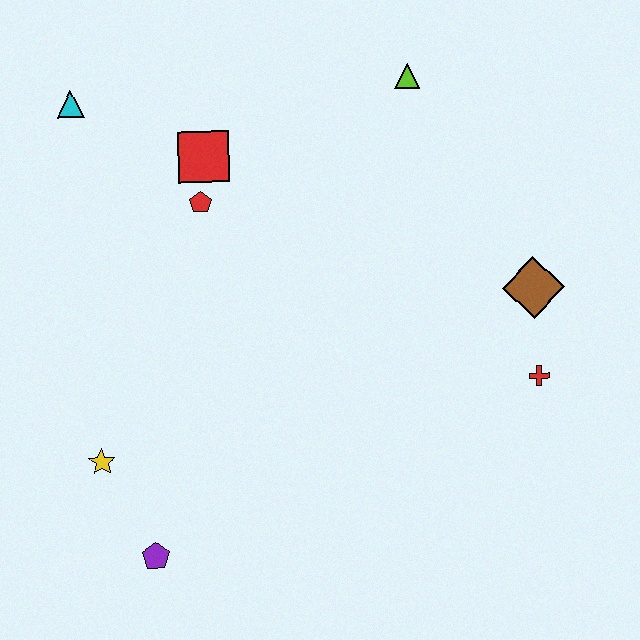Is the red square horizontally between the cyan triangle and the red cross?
Yes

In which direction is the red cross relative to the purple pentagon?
The red cross is to the right of the purple pentagon.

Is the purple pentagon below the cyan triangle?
Yes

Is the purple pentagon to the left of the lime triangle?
Yes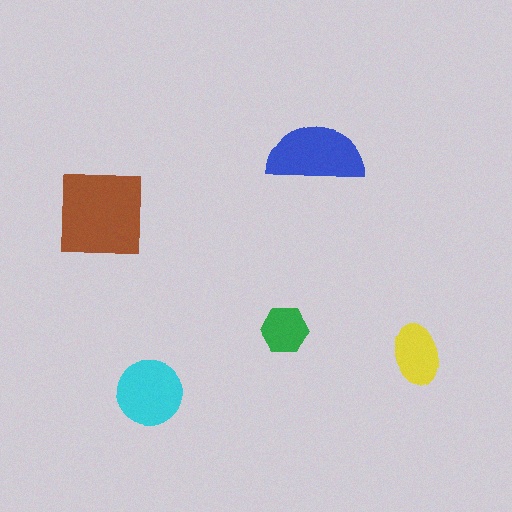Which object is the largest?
The brown square.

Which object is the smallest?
The green hexagon.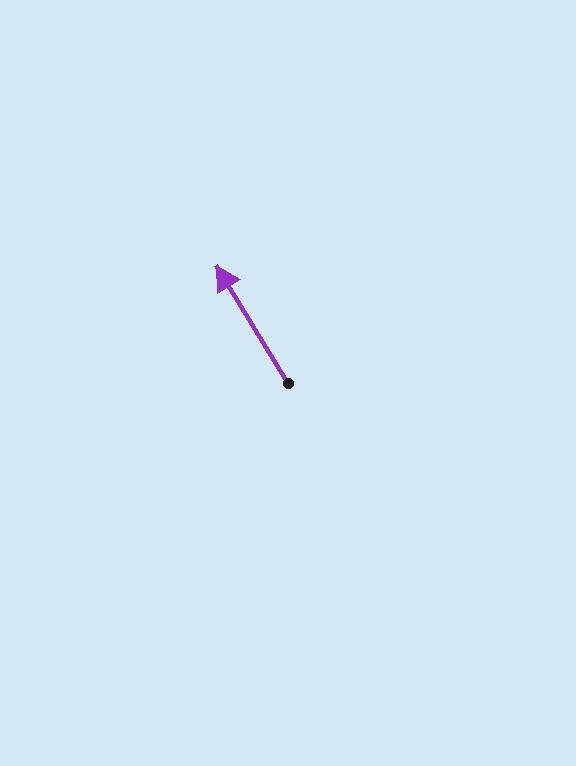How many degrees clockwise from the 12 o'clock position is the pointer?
Approximately 328 degrees.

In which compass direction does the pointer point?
Northwest.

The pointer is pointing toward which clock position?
Roughly 11 o'clock.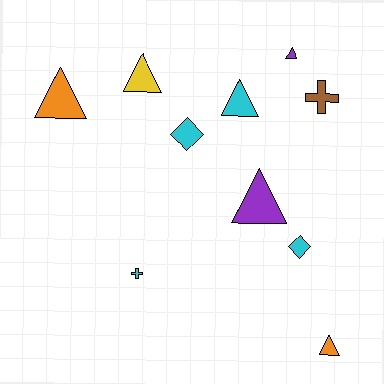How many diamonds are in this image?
There are 2 diamonds.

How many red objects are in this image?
There are no red objects.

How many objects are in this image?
There are 10 objects.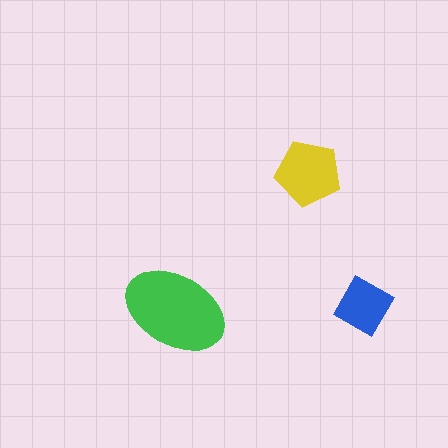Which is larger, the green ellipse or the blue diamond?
The green ellipse.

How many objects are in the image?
There are 3 objects in the image.